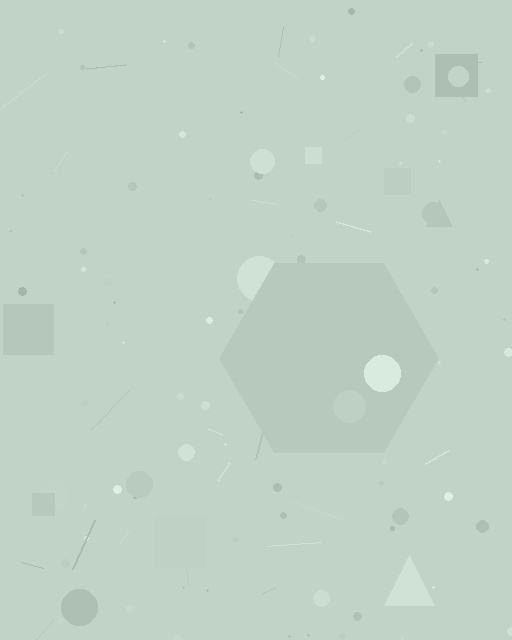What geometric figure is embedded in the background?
A hexagon is embedded in the background.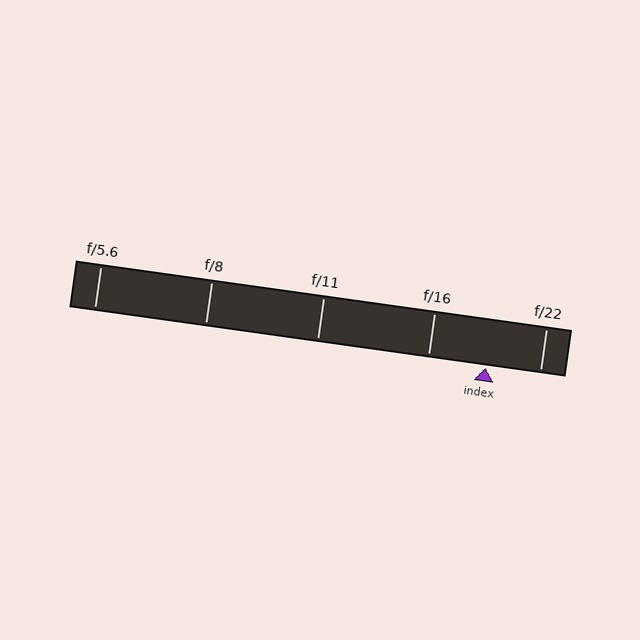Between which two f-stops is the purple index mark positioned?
The index mark is between f/16 and f/22.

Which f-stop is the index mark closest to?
The index mark is closest to f/22.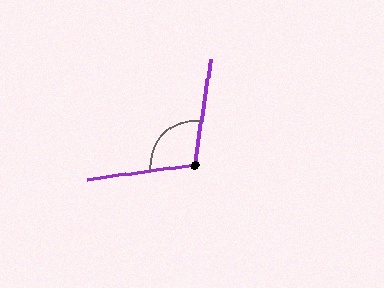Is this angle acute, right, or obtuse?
It is obtuse.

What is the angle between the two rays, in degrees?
Approximately 107 degrees.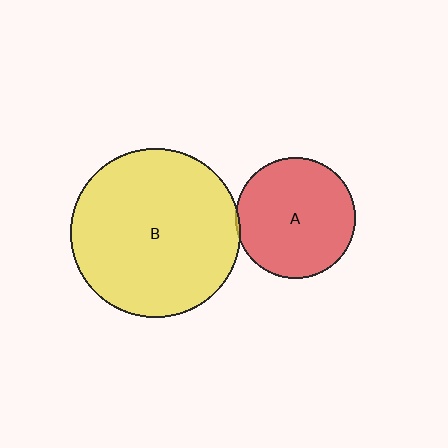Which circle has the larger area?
Circle B (yellow).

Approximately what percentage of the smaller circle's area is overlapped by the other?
Approximately 5%.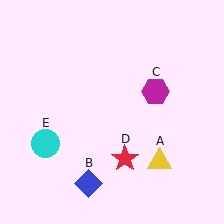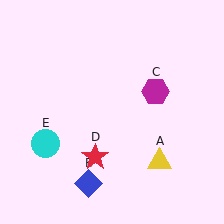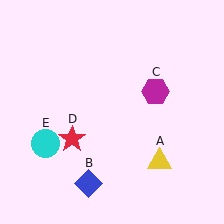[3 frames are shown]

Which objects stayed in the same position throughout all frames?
Yellow triangle (object A) and blue diamond (object B) and magenta hexagon (object C) and cyan circle (object E) remained stationary.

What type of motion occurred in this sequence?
The red star (object D) rotated clockwise around the center of the scene.